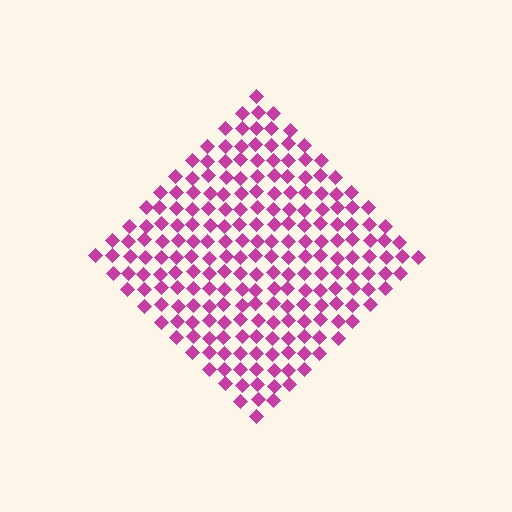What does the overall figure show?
The overall figure shows a diamond.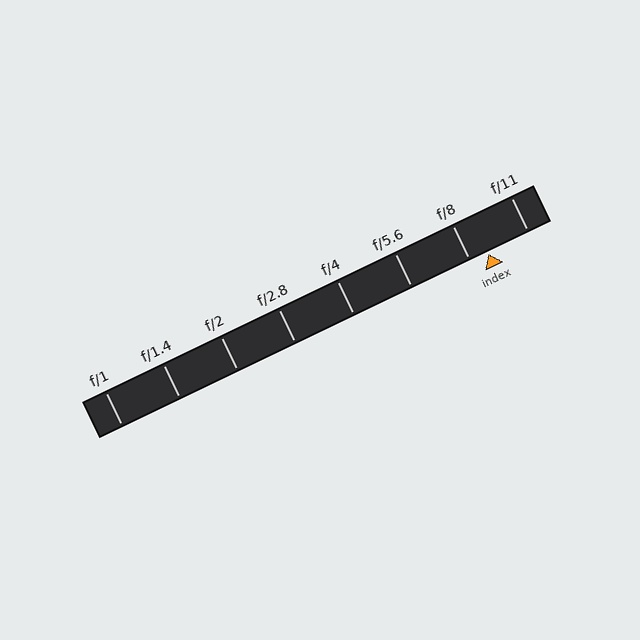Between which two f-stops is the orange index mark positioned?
The index mark is between f/8 and f/11.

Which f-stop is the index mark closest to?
The index mark is closest to f/8.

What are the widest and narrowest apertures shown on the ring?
The widest aperture shown is f/1 and the narrowest is f/11.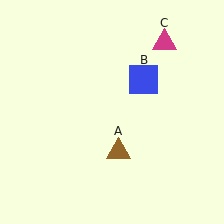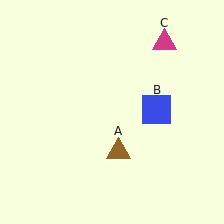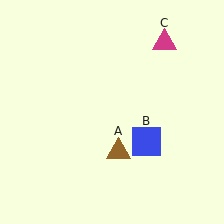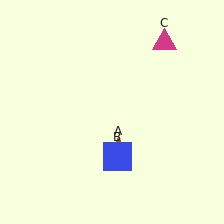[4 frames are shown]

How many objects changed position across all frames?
1 object changed position: blue square (object B).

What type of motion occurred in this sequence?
The blue square (object B) rotated clockwise around the center of the scene.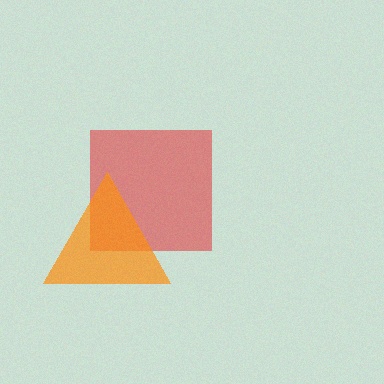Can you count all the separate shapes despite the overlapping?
Yes, there are 2 separate shapes.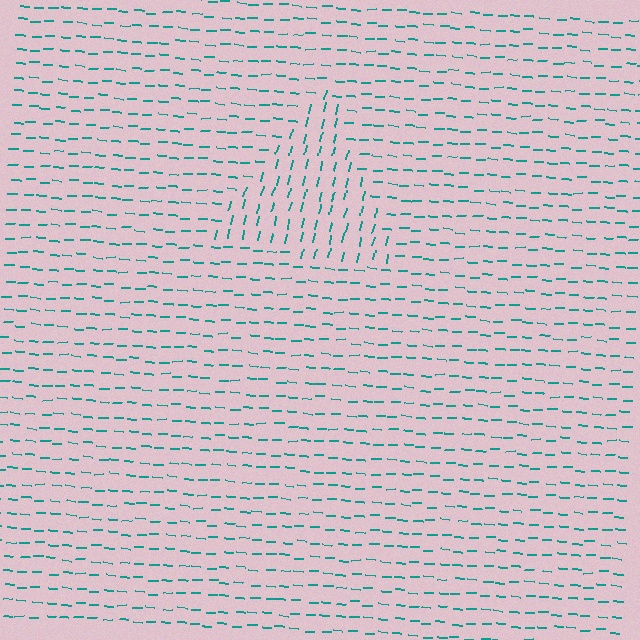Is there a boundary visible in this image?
Yes, there is a texture boundary formed by a change in line orientation.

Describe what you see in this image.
The image is filled with small teal line segments. A triangle region in the image has lines oriented differently from the surrounding lines, creating a visible texture boundary.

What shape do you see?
I see a triangle.